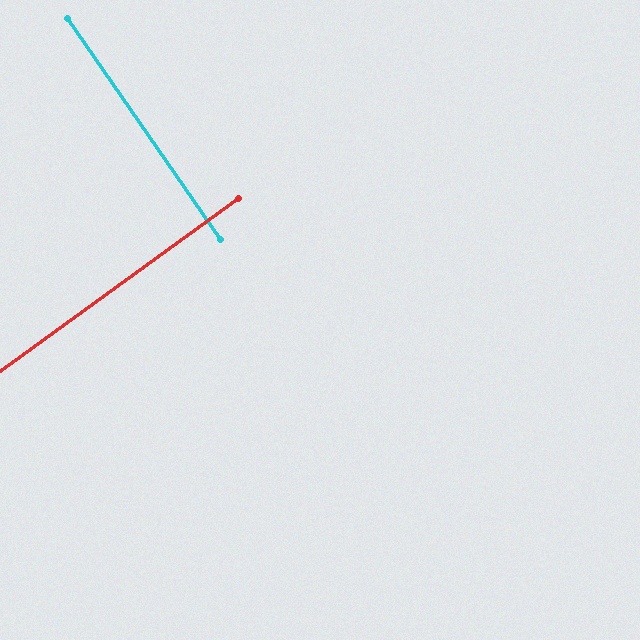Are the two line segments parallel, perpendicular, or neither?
Perpendicular — they meet at approximately 89°.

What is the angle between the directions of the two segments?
Approximately 89 degrees.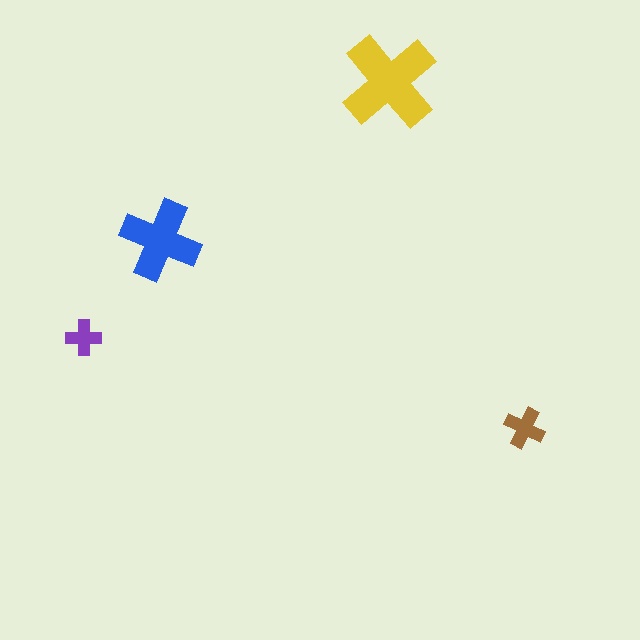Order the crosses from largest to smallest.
the yellow one, the blue one, the brown one, the purple one.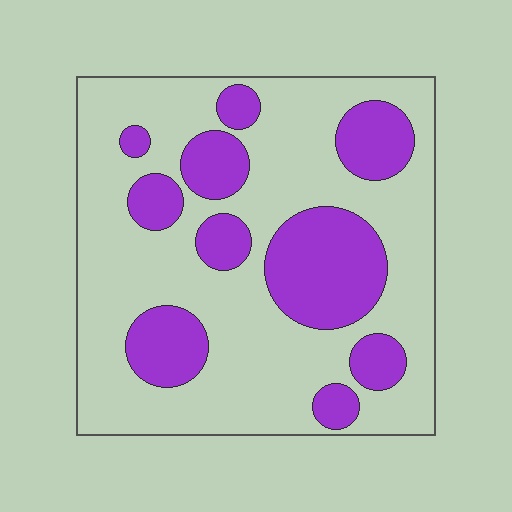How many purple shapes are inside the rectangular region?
10.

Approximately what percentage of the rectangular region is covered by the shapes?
Approximately 30%.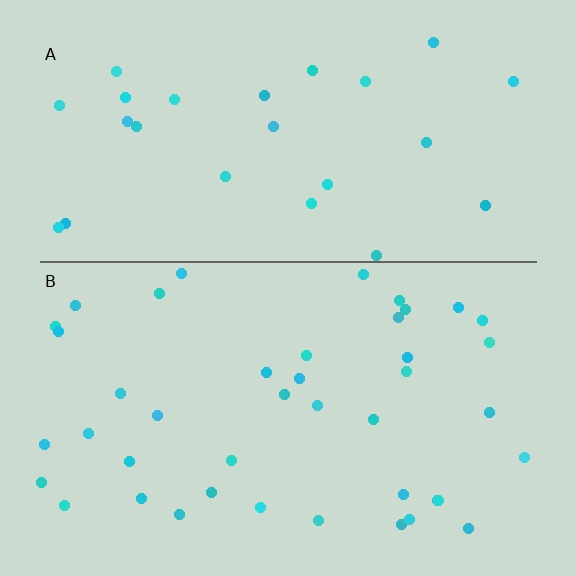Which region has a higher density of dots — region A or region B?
B (the bottom).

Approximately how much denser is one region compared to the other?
Approximately 1.7× — region B over region A.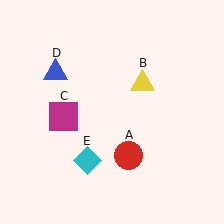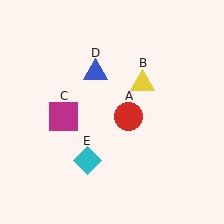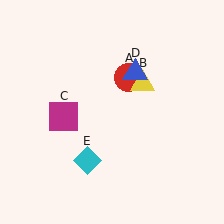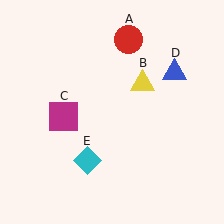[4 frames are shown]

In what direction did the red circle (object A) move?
The red circle (object A) moved up.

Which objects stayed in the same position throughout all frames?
Yellow triangle (object B) and magenta square (object C) and cyan diamond (object E) remained stationary.